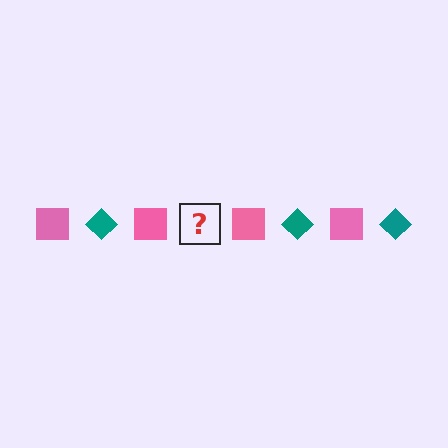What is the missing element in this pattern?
The missing element is a teal diamond.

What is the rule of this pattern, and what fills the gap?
The rule is that the pattern alternates between pink square and teal diamond. The gap should be filled with a teal diamond.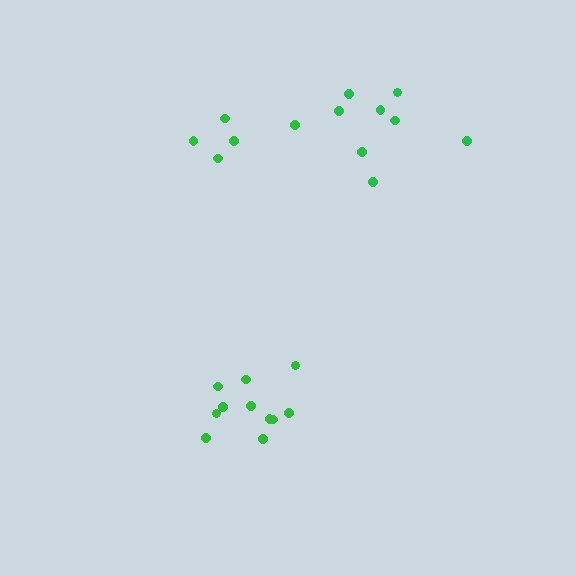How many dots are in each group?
Group 1: 8 dots, Group 2: 5 dots, Group 3: 11 dots (24 total).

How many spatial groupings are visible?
There are 3 spatial groupings.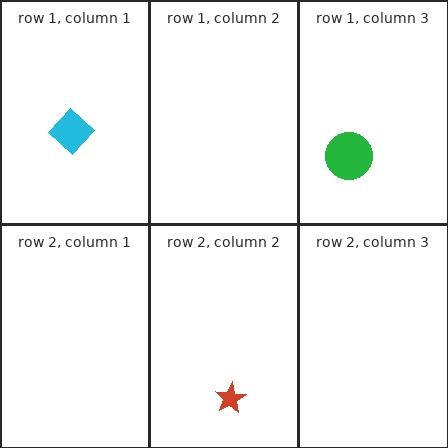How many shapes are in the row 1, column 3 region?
1.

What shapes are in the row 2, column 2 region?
The red star.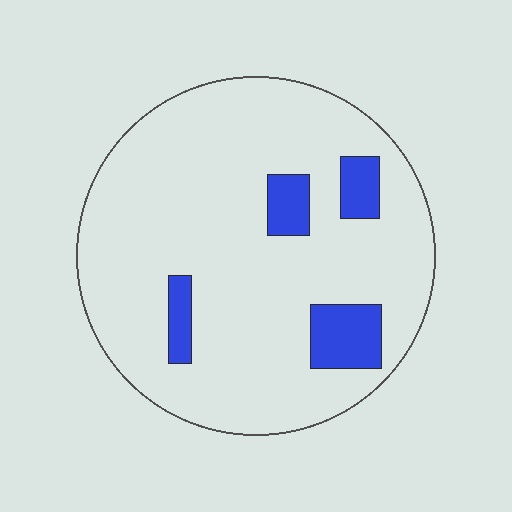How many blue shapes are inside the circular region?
4.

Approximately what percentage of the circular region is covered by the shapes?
Approximately 10%.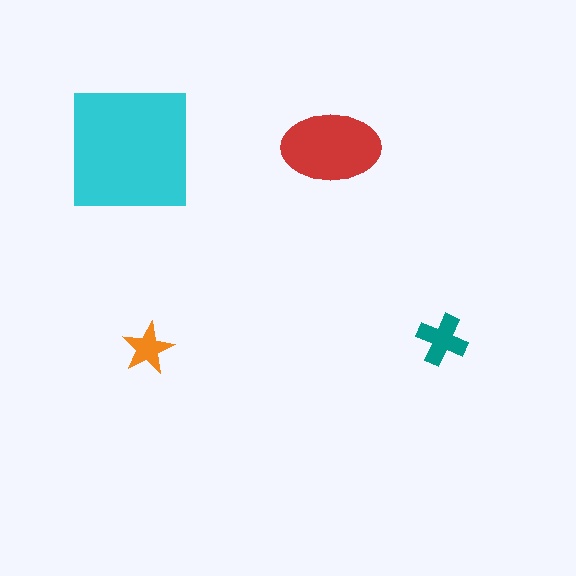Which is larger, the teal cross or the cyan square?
The cyan square.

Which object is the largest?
The cyan square.